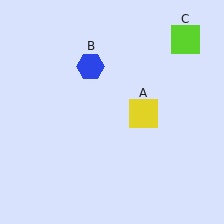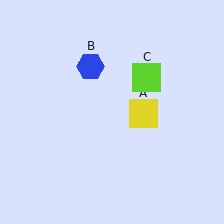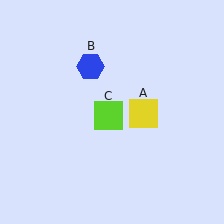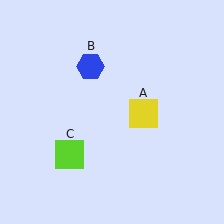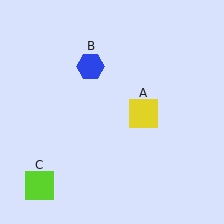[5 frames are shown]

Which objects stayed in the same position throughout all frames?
Yellow square (object A) and blue hexagon (object B) remained stationary.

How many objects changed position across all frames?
1 object changed position: lime square (object C).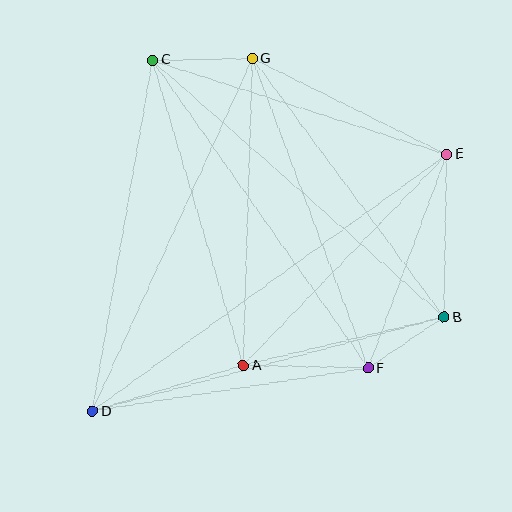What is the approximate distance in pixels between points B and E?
The distance between B and E is approximately 163 pixels.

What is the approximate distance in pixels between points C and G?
The distance between C and G is approximately 100 pixels.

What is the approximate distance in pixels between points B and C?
The distance between B and C is approximately 389 pixels.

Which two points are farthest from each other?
Points D and E are farthest from each other.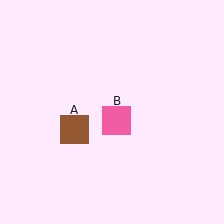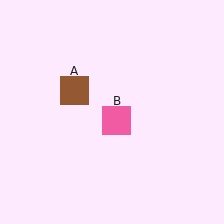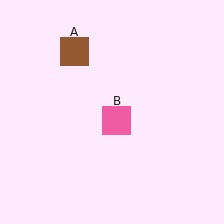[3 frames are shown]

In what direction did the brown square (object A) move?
The brown square (object A) moved up.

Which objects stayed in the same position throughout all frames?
Pink square (object B) remained stationary.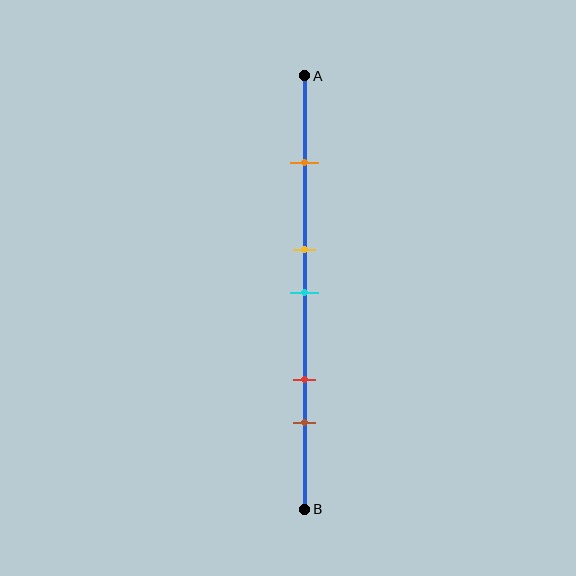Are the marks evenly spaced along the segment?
No, the marks are not evenly spaced.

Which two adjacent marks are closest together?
The yellow and cyan marks are the closest adjacent pair.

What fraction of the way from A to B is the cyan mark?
The cyan mark is approximately 50% (0.5) of the way from A to B.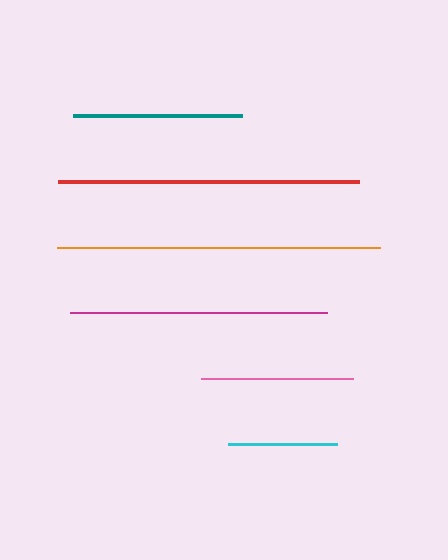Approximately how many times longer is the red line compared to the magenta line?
The red line is approximately 1.2 times the length of the magenta line.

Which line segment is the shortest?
The cyan line is the shortest at approximately 109 pixels.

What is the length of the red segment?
The red segment is approximately 301 pixels long.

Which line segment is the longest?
The orange line is the longest at approximately 323 pixels.